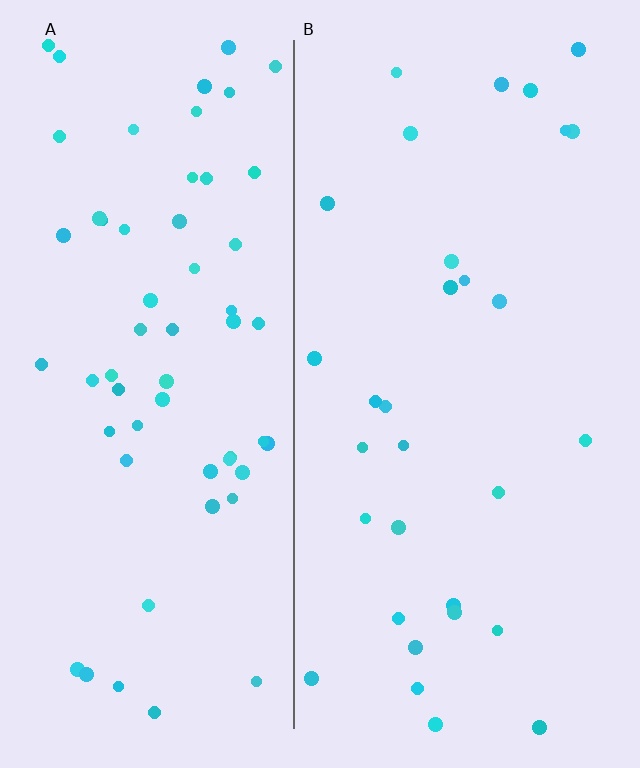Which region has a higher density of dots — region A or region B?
A (the left).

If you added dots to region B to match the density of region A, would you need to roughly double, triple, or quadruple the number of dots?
Approximately double.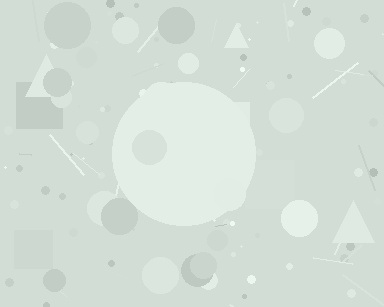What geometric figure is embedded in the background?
A circle is embedded in the background.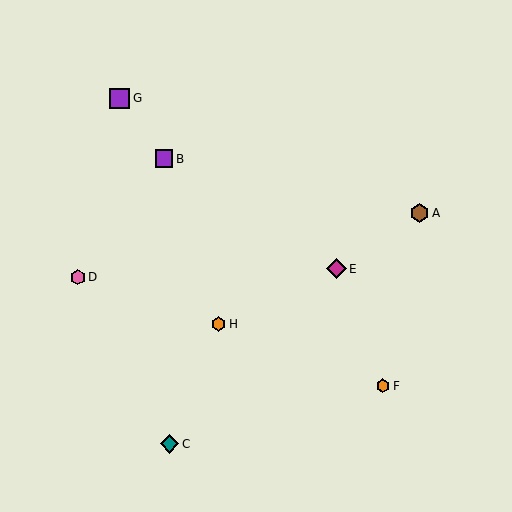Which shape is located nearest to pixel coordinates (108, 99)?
The purple square (labeled G) at (120, 98) is nearest to that location.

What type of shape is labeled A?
Shape A is a brown hexagon.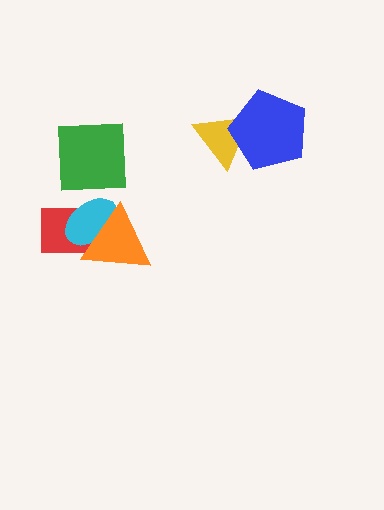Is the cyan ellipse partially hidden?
Yes, it is partially covered by another shape.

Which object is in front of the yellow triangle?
The blue pentagon is in front of the yellow triangle.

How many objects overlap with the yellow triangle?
1 object overlaps with the yellow triangle.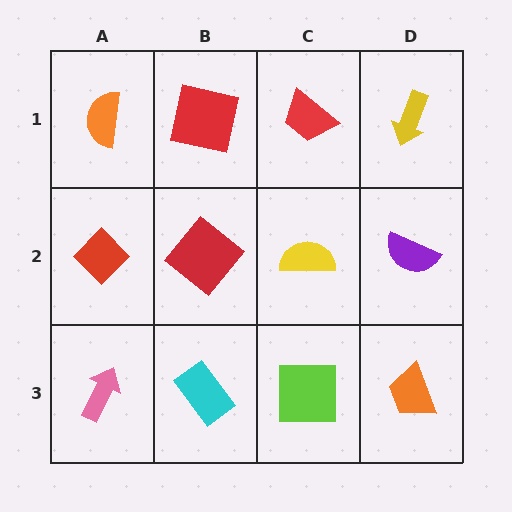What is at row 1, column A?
An orange semicircle.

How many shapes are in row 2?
4 shapes.